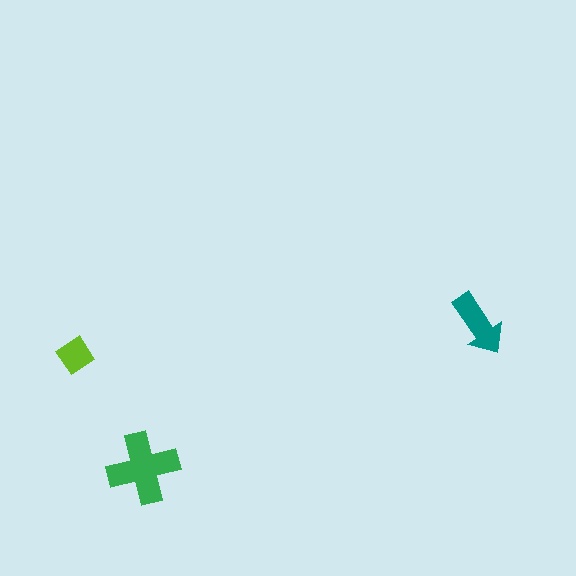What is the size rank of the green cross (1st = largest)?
1st.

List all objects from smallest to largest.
The lime diamond, the teal arrow, the green cross.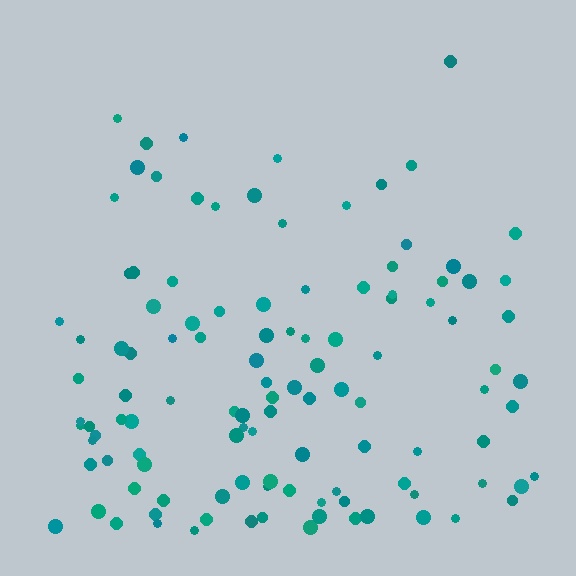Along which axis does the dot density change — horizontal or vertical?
Vertical.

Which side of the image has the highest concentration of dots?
The bottom.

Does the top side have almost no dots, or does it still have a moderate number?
Still a moderate number, just noticeably fewer than the bottom.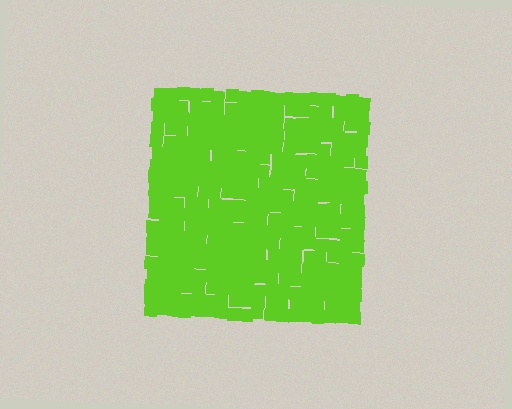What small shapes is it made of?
It is made of small squares.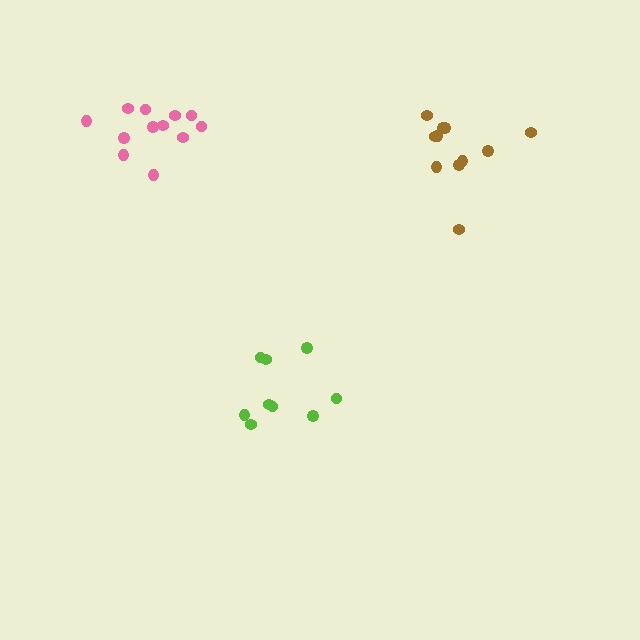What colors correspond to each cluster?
The clusters are colored: lime, pink, brown.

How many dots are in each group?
Group 1: 9 dots, Group 2: 12 dots, Group 3: 11 dots (32 total).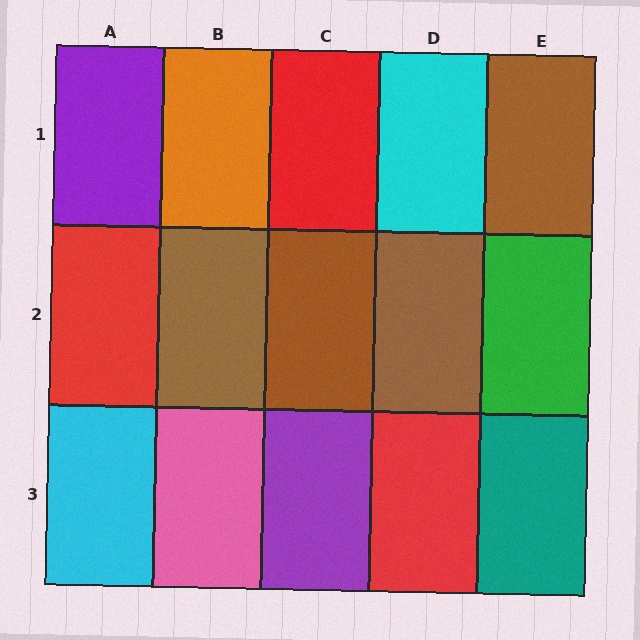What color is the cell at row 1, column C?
Red.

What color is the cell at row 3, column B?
Pink.